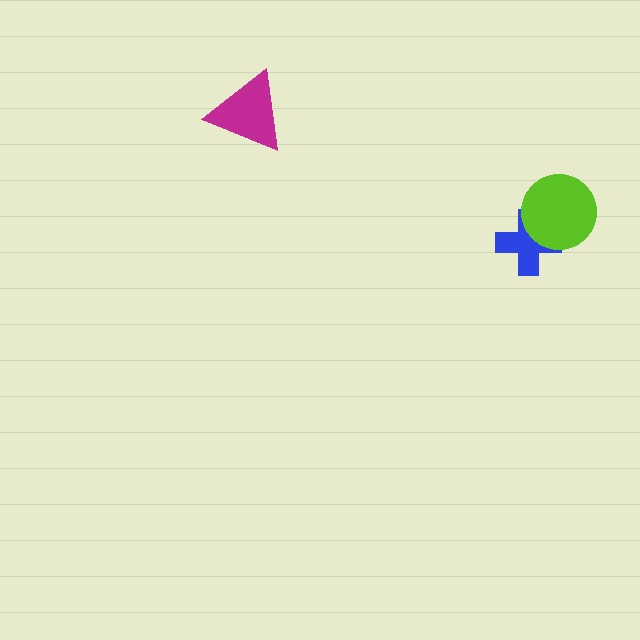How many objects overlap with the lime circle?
1 object overlaps with the lime circle.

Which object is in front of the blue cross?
The lime circle is in front of the blue cross.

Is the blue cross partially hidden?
Yes, it is partially covered by another shape.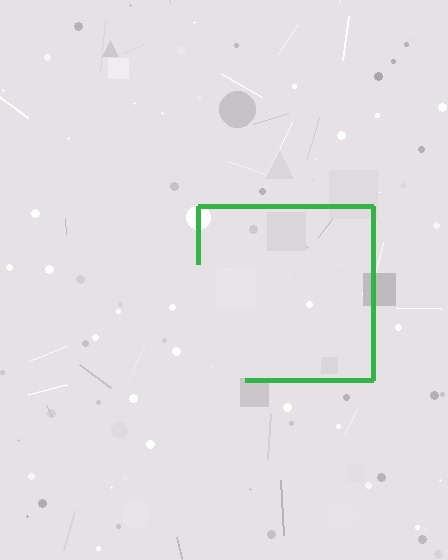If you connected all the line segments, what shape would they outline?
They would outline a square.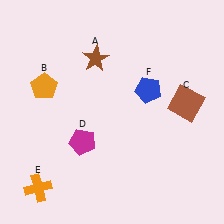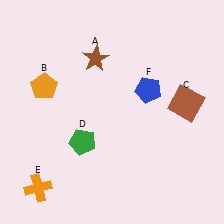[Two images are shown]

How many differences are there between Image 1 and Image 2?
There is 1 difference between the two images.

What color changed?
The pentagon (D) changed from magenta in Image 1 to green in Image 2.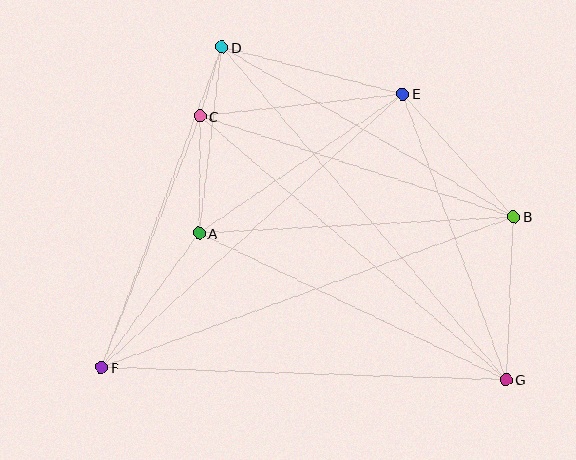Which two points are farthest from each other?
Points B and F are farthest from each other.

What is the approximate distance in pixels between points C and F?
The distance between C and F is approximately 270 pixels.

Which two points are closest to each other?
Points C and D are closest to each other.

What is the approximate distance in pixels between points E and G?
The distance between E and G is approximately 303 pixels.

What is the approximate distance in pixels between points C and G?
The distance between C and G is approximately 404 pixels.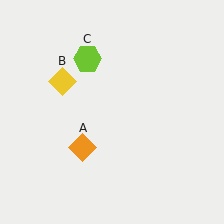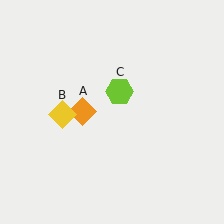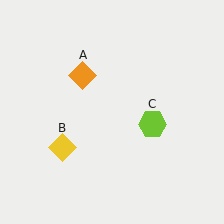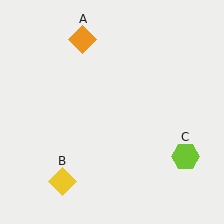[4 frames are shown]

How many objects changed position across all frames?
3 objects changed position: orange diamond (object A), yellow diamond (object B), lime hexagon (object C).